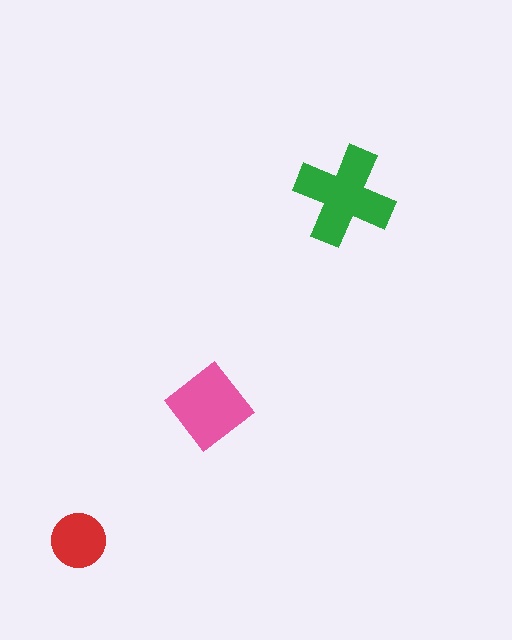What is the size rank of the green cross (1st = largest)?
1st.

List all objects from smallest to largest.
The red circle, the pink diamond, the green cross.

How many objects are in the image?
There are 3 objects in the image.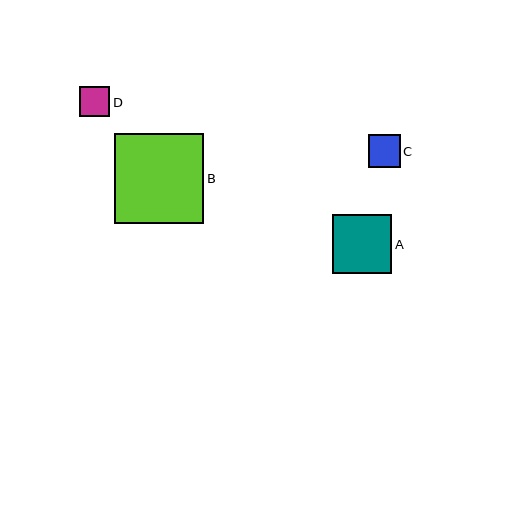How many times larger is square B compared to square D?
Square B is approximately 3.0 times the size of square D.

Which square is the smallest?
Square D is the smallest with a size of approximately 30 pixels.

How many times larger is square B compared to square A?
Square B is approximately 1.5 times the size of square A.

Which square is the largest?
Square B is the largest with a size of approximately 90 pixels.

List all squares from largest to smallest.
From largest to smallest: B, A, C, D.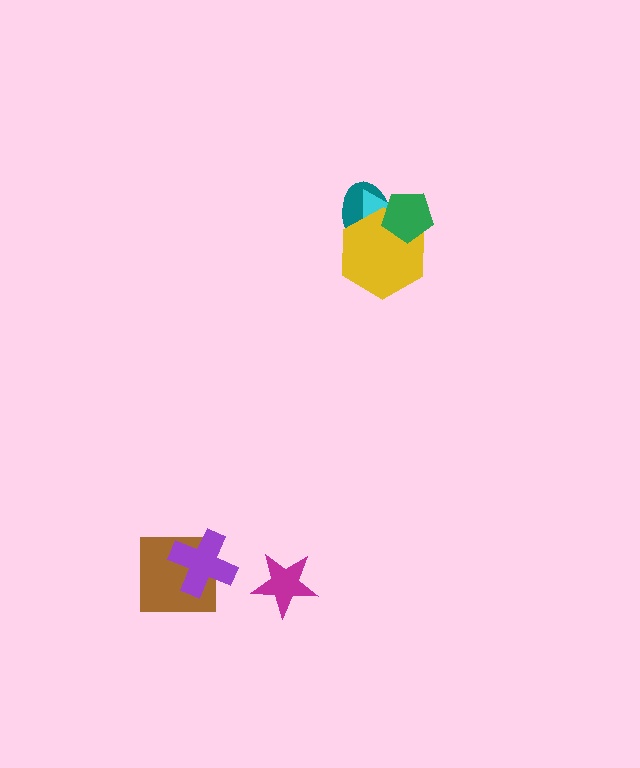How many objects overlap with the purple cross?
1 object overlaps with the purple cross.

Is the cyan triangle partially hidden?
Yes, it is partially covered by another shape.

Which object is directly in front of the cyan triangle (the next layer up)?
The yellow hexagon is directly in front of the cyan triangle.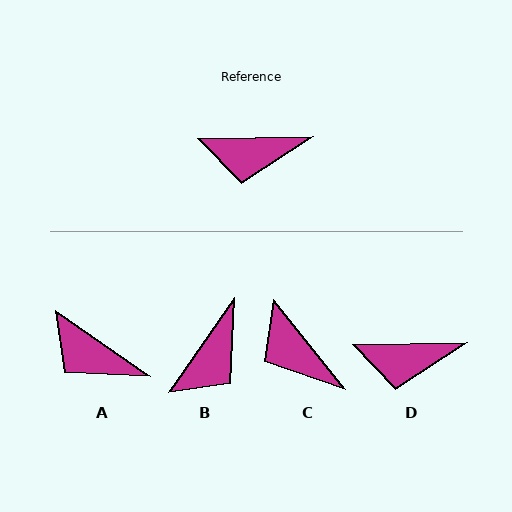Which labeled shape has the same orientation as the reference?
D.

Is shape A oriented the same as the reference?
No, it is off by about 36 degrees.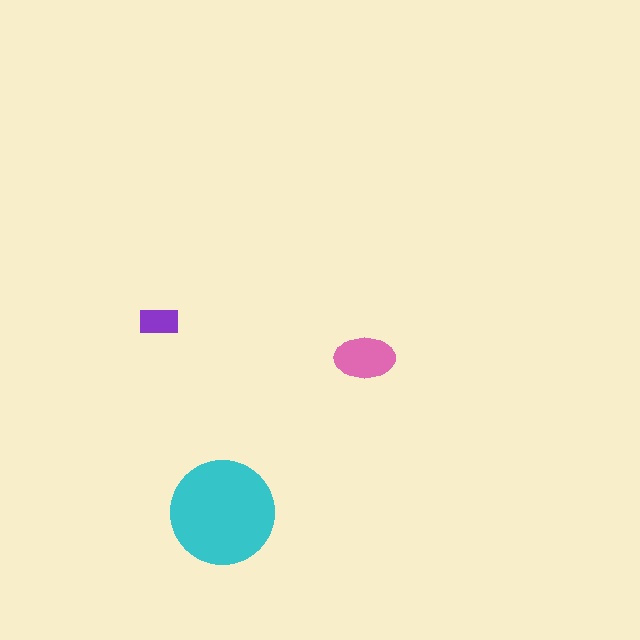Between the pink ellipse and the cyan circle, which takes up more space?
The cyan circle.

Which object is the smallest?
The purple rectangle.